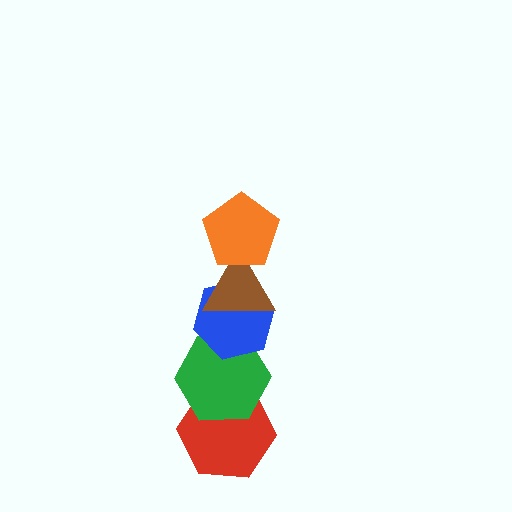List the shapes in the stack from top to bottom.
From top to bottom: the orange pentagon, the brown triangle, the blue hexagon, the green hexagon, the red hexagon.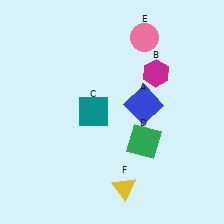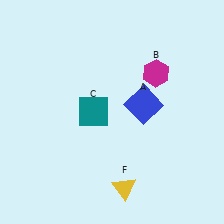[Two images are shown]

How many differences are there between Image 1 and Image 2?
There are 2 differences between the two images.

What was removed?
The green square (D), the pink circle (E) were removed in Image 2.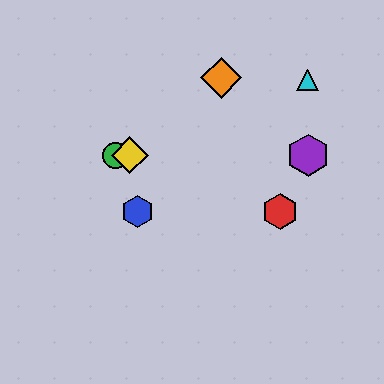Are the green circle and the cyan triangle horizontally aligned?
No, the green circle is at y≈155 and the cyan triangle is at y≈80.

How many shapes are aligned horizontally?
3 shapes (the green circle, the yellow diamond, the purple hexagon) are aligned horizontally.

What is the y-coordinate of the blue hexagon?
The blue hexagon is at y≈211.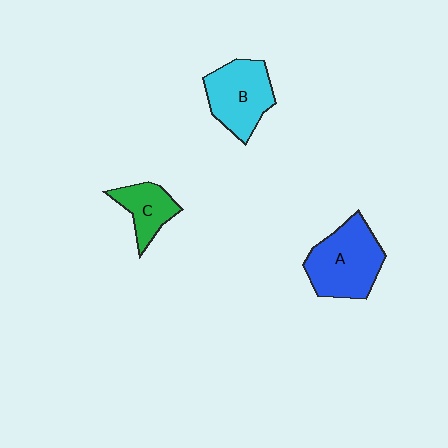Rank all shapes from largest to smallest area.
From largest to smallest: A (blue), B (cyan), C (green).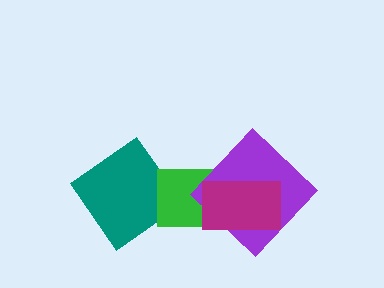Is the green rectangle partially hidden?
Yes, it is partially covered by another shape.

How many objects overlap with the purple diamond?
2 objects overlap with the purple diamond.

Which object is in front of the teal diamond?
The green rectangle is in front of the teal diamond.